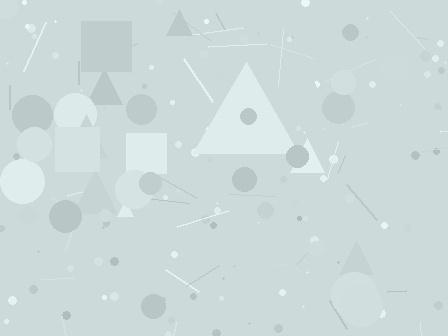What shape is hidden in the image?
A triangle is hidden in the image.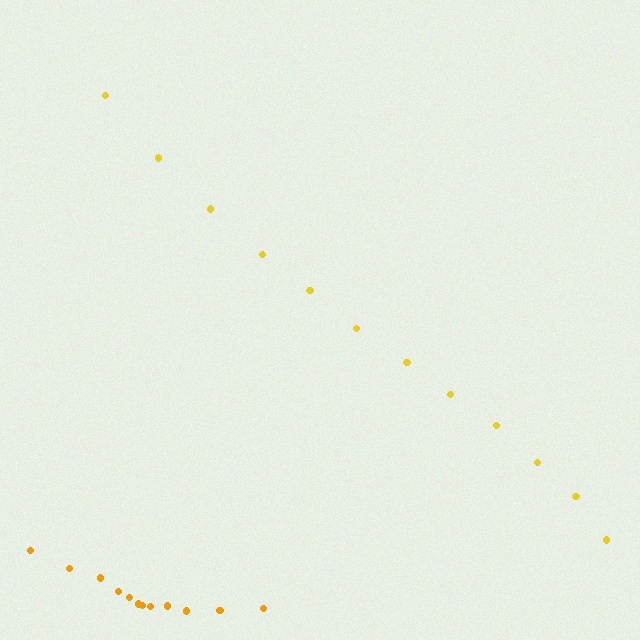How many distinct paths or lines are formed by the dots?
There are 2 distinct paths.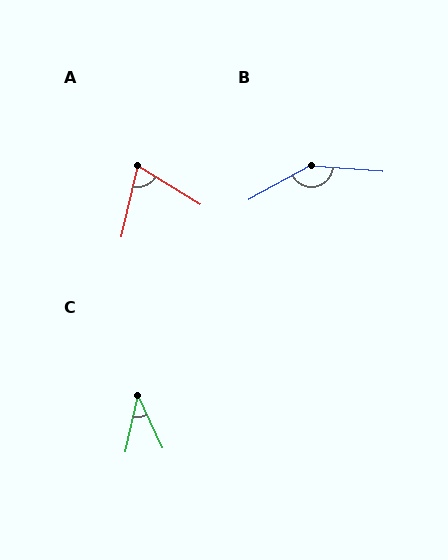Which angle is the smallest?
C, at approximately 37 degrees.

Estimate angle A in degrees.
Approximately 71 degrees.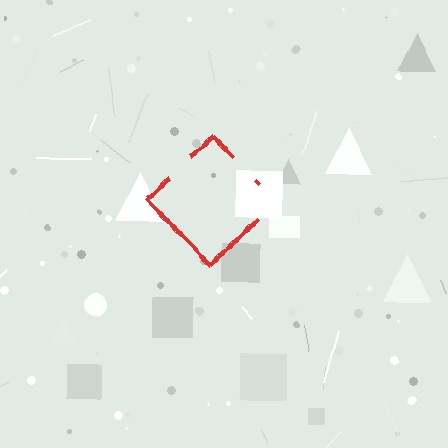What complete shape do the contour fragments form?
The contour fragments form a diamond.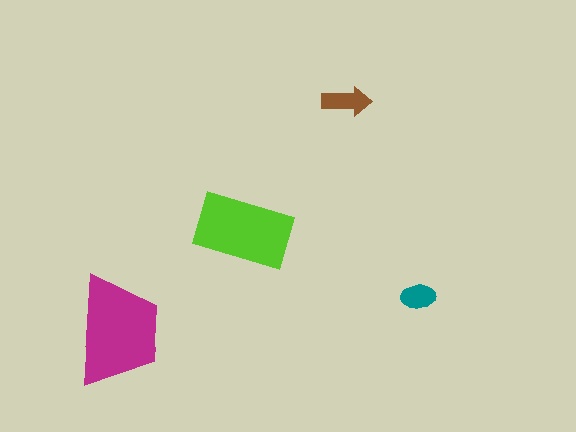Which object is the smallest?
The teal ellipse.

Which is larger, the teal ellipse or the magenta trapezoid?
The magenta trapezoid.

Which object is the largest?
The magenta trapezoid.